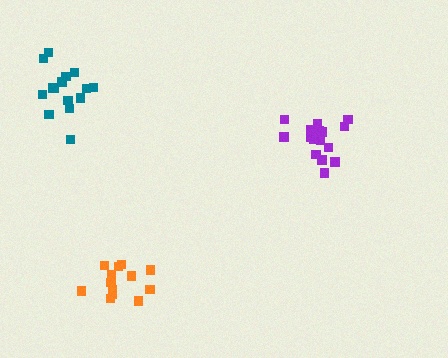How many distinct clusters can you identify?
There are 3 distinct clusters.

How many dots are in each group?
Group 1: 17 dots, Group 2: 15 dots, Group 3: 13 dots (45 total).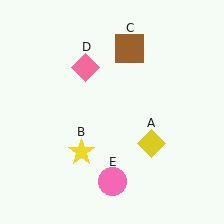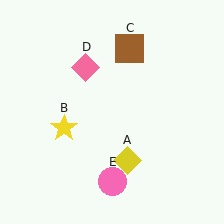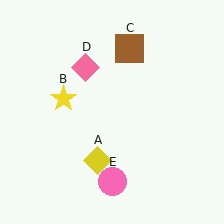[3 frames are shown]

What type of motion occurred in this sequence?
The yellow diamond (object A), yellow star (object B) rotated clockwise around the center of the scene.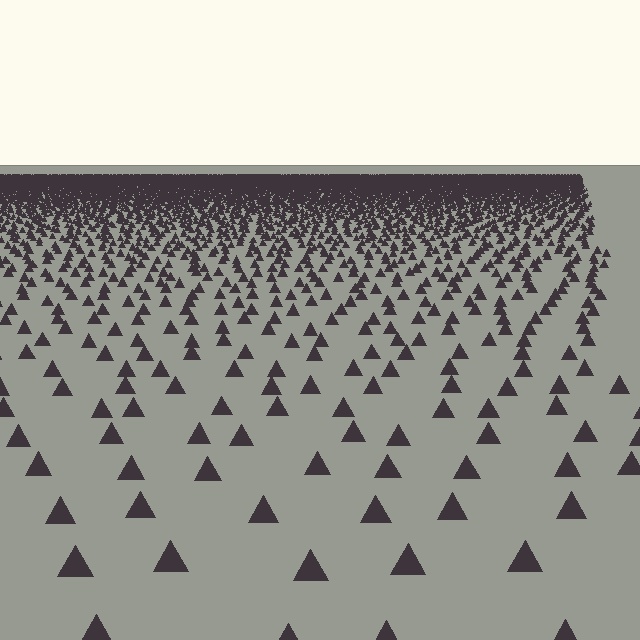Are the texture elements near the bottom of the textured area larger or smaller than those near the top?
Larger. Near the bottom, elements are closer to the viewer and appear at a bigger on-screen size.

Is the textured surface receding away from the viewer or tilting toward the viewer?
The surface is receding away from the viewer. Texture elements get smaller and denser toward the top.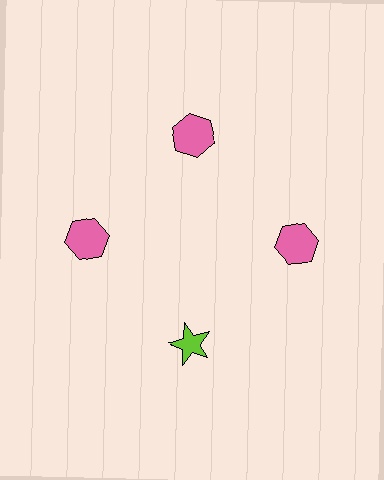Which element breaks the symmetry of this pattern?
The lime star at roughly the 6 o'clock position breaks the symmetry. All other shapes are pink hexagons.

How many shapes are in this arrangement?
There are 4 shapes arranged in a ring pattern.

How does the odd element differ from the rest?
It differs in both color (lime instead of pink) and shape (star instead of hexagon).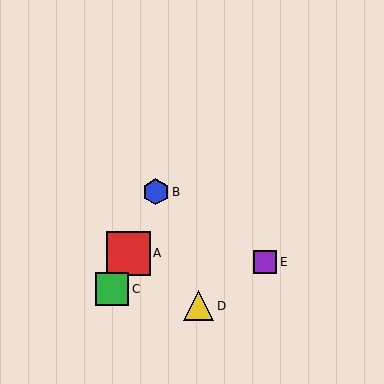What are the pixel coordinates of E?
Object E is at (265, 262).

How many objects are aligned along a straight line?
3 objects (A, B, C) are aligned along a straight line.